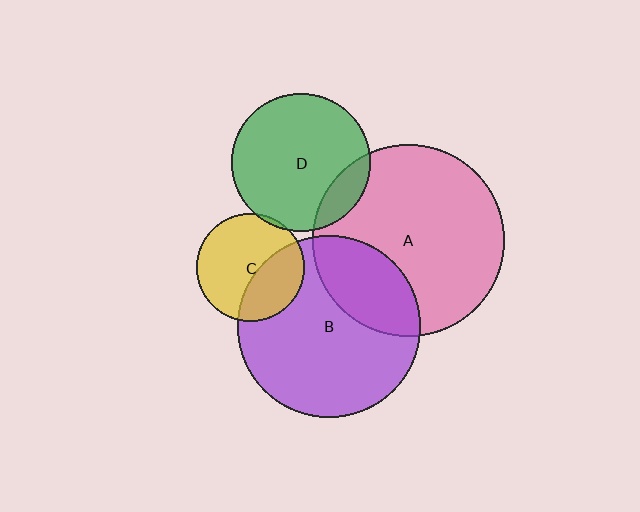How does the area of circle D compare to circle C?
Approximately 1.6 times.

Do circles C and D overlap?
Yes.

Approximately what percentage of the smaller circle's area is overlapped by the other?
Approximately 5%.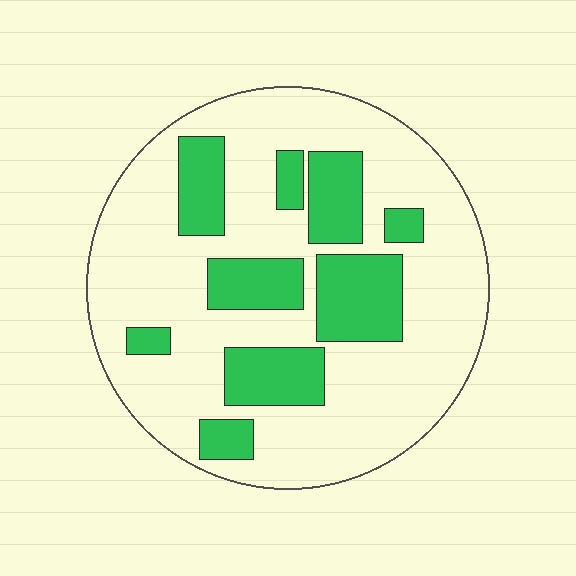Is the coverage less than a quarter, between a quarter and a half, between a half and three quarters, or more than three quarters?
Between a quarter and a half.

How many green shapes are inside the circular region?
9.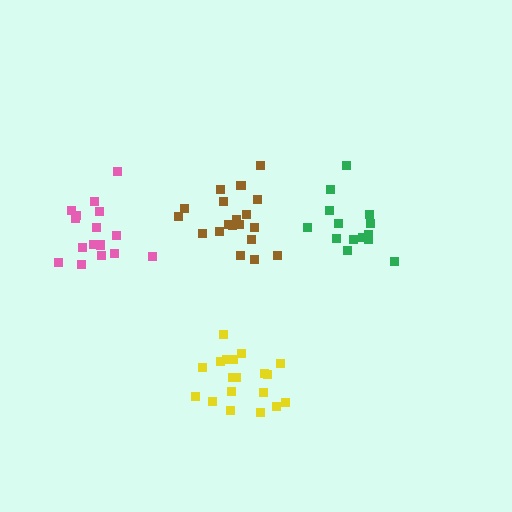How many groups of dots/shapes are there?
There are 4 groups.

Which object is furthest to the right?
The green cluster is rightmost.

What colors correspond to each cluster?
The clusters are colored: green, brown, yellow, pink.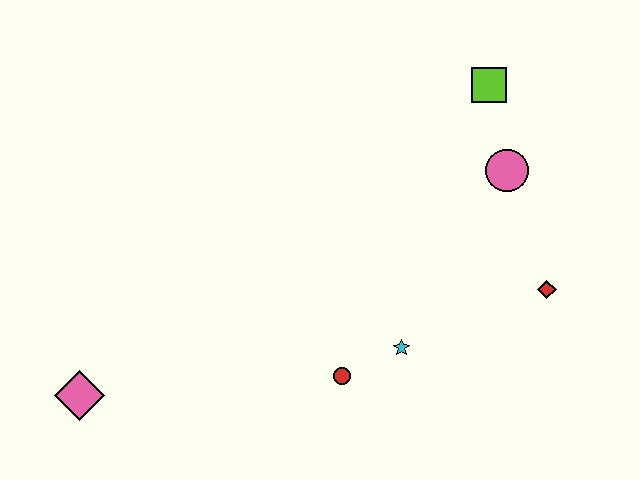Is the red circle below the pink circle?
Yes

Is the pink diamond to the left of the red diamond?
Yes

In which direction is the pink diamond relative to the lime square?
The pink diamond is to the left of the lime square.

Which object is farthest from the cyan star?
The pink diamond is farthest from the cyan star.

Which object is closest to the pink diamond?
The red circle is closest to the pink diamond.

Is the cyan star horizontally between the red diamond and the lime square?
No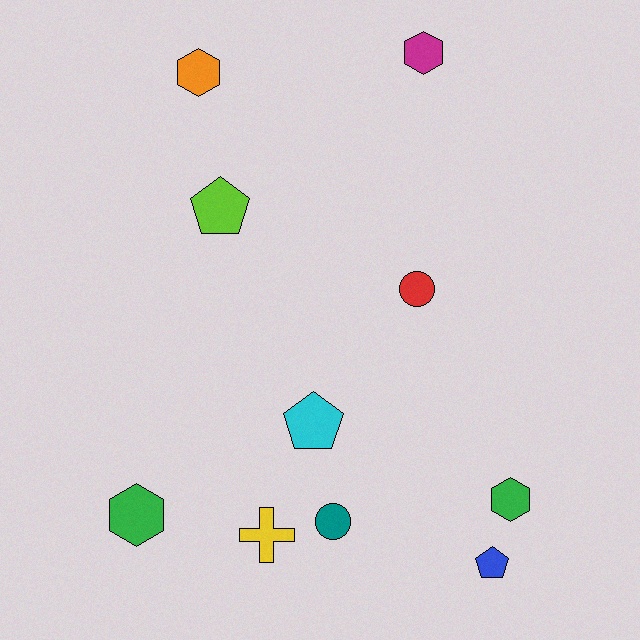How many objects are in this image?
There are 10 objects.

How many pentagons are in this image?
There are 3 pentagons.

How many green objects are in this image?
There are 2 green objects.